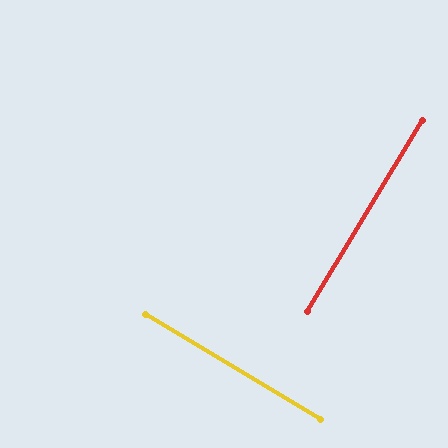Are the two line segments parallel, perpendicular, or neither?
Perpendicular — they meet at approximately 90°.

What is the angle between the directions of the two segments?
Approximately 90 degrees.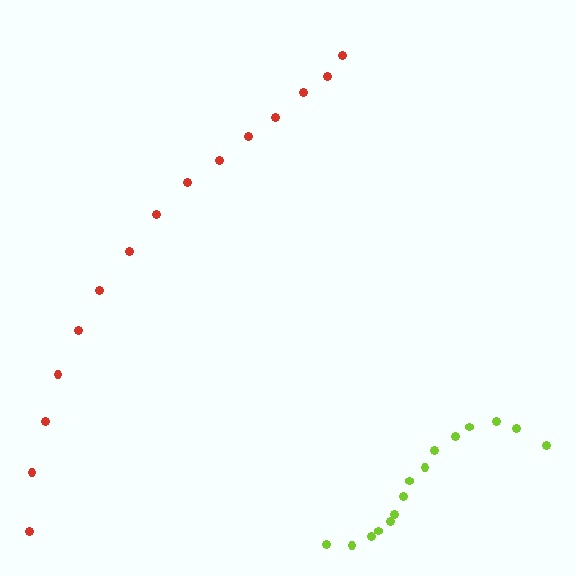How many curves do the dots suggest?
There are 2 distinct paths.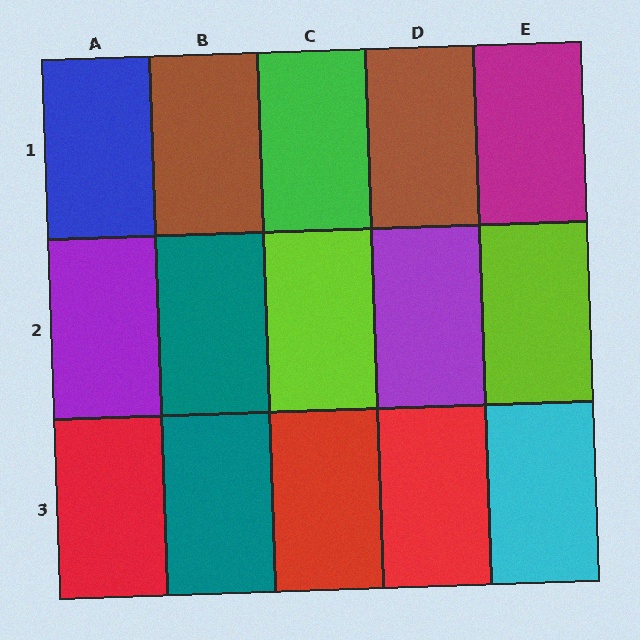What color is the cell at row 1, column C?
Green.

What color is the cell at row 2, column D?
Purple.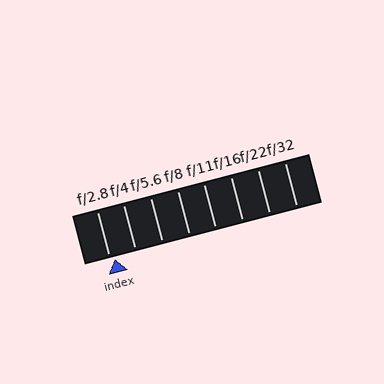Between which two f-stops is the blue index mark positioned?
The index mark is between f/2.8 and f/4.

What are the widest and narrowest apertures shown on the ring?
The widest aperture shown is f/2.8 and the narrowest is f/32.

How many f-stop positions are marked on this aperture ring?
There are 8 f-stop positions marked.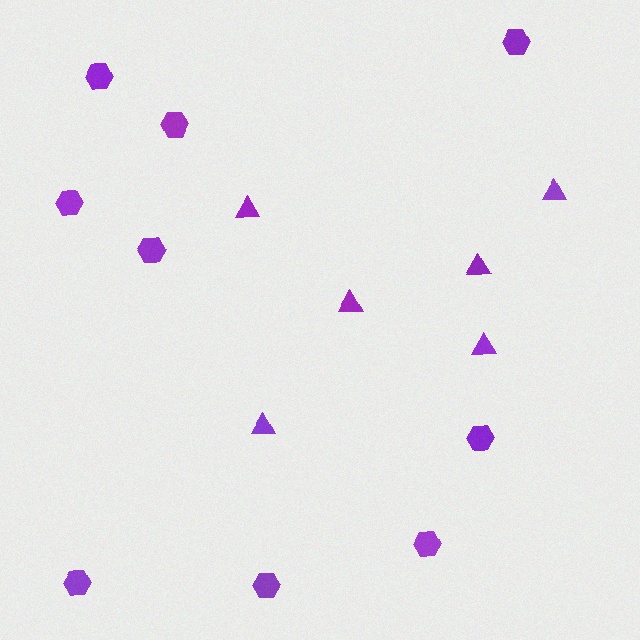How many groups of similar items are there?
There are 2 groups: one group of triangles (6) and one group of hexagons (9).